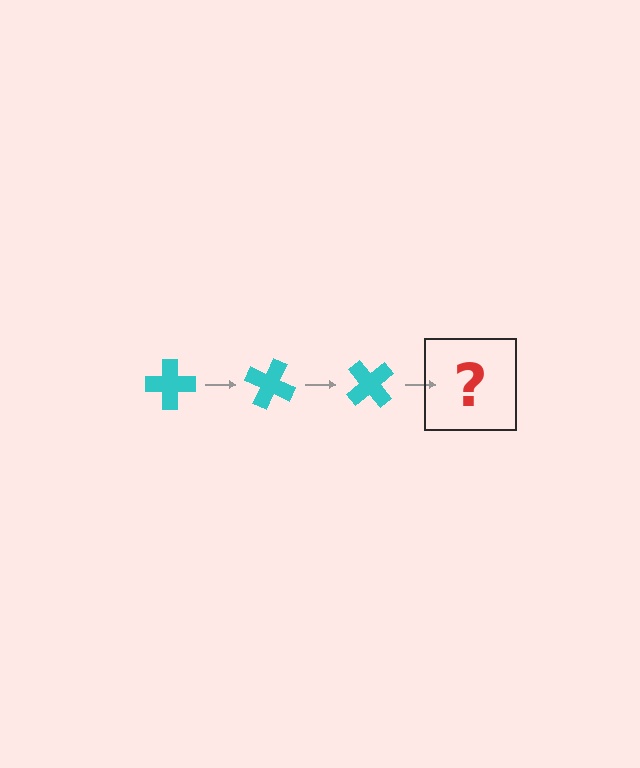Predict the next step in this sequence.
The next step is a cyan cross rotated 75 degrees.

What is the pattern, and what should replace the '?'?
The pattern is that the cross rotates 25 degrees each step. The '?' should be a cyan cross rotated 75 degrees.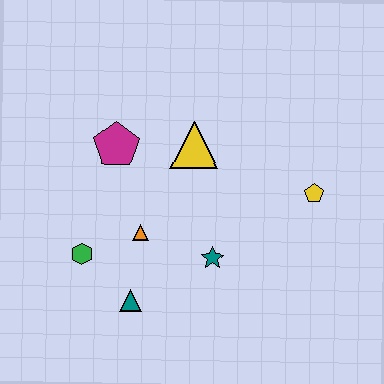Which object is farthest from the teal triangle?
The yellow pentagon is farthest from the teal triangle.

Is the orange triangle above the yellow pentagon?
No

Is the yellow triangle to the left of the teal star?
Yes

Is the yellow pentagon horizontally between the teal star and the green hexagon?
No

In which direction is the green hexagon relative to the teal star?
The green hexagon is to the left of the teal star.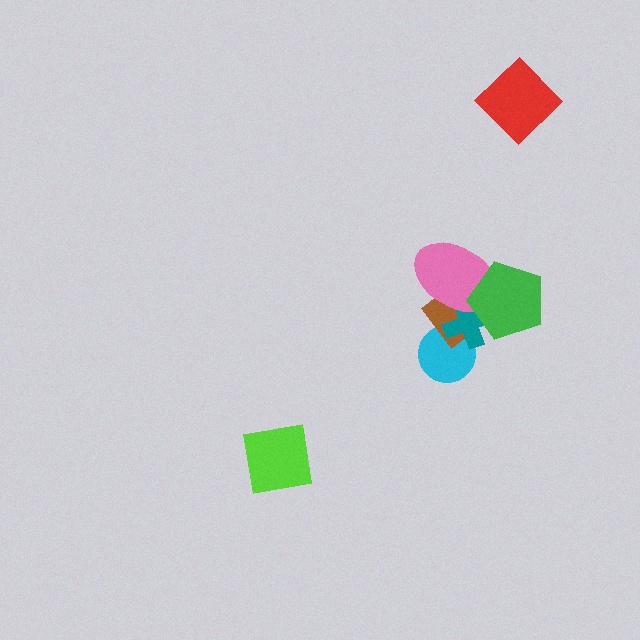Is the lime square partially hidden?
No, no other shape covers it.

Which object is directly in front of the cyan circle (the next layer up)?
The brown diamond is directly in front of the cyan circle.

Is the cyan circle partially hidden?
Yes, it is partially covered by another shape.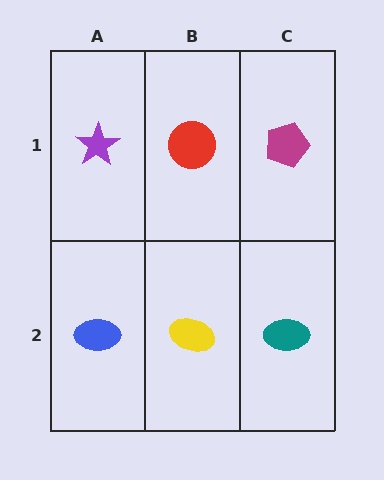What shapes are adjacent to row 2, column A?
A purple star (row 1, column A), a yellow ellipse (row 2, column B).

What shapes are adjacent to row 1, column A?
A blue ellipse (row 2, column A), a red circle (row 1, column B).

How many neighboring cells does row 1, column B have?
3.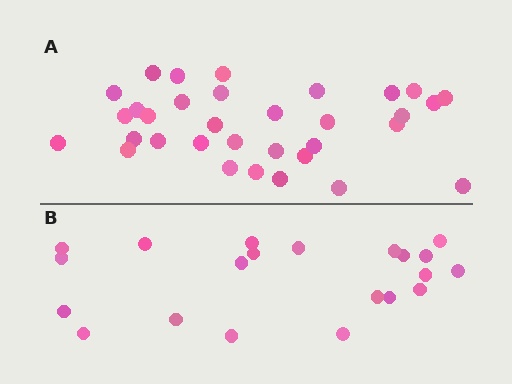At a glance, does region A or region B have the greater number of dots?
Region A (the top region) has more dots.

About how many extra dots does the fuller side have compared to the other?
Region A has roughly 12 or so more dots than region B.